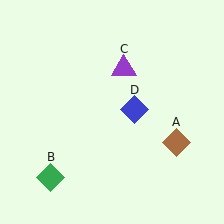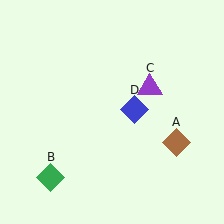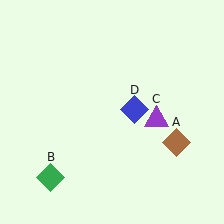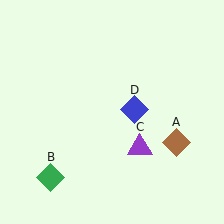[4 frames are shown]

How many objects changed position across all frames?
1 object changed position: purple triangle (object C).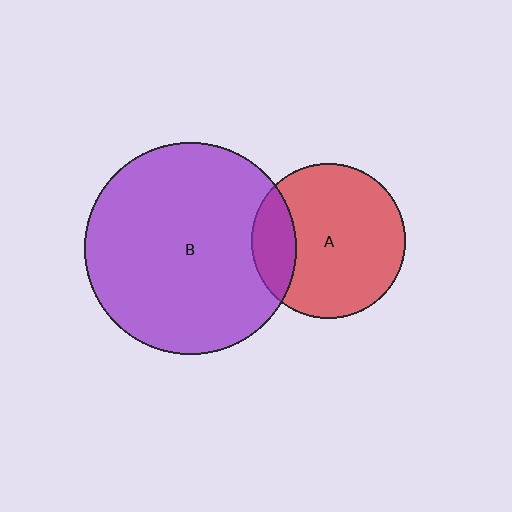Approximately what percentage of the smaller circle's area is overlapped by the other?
Approximately 20%.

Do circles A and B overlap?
Yes.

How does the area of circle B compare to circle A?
Approximately 1.9 times.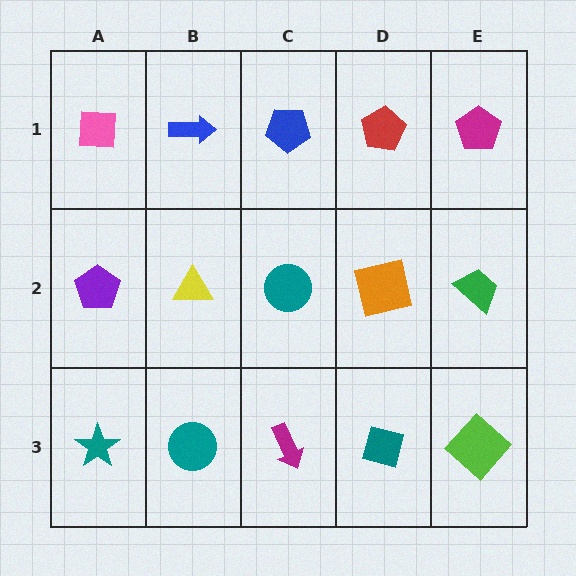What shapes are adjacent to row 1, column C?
A teal circle (row 2, column C), a blue arrow (row 1, column B), a red pentagon (row 1, column D).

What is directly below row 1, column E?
A green trapezoid.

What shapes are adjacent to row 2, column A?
A pink square (row 1, column A), a teal star (row 3, column A), a yellow triangle (row 2, column B).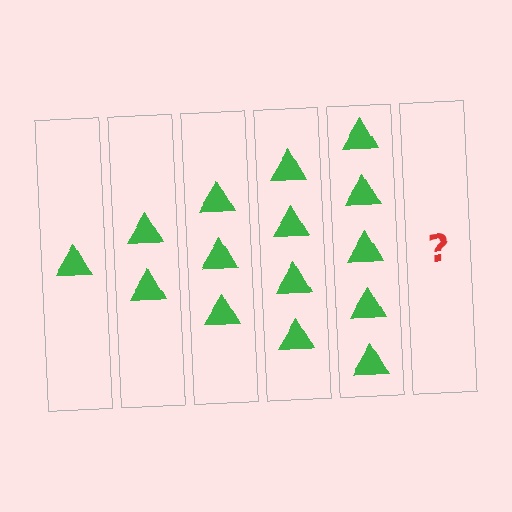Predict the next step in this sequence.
The next step is 6 triangles.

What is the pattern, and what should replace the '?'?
The pattern is that each step adds one more triangle. The '?' should be 6 triangles.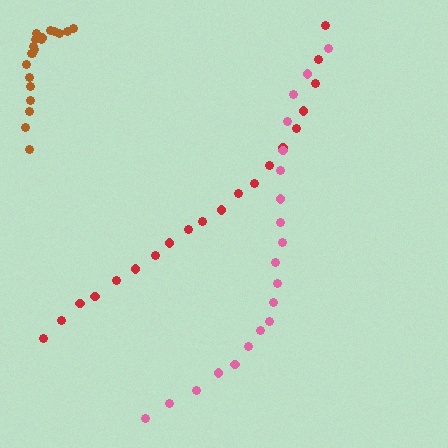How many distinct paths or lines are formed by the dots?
There are 3 distinct paths.